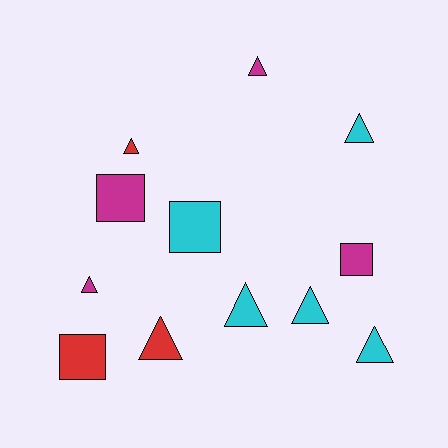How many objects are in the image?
There are 12 objects.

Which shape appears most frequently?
Triangle, with 8 objects.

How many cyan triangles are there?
There are 4 cyan triangles.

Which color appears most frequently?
Cyan, with 5 objects.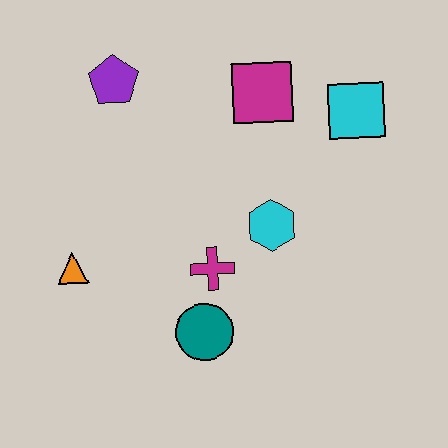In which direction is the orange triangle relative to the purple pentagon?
The orange triangle is below the purple pentagon.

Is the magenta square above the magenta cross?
Yes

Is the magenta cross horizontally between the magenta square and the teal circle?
Yes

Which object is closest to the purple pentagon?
The magenta square is closest to the purple pentagon.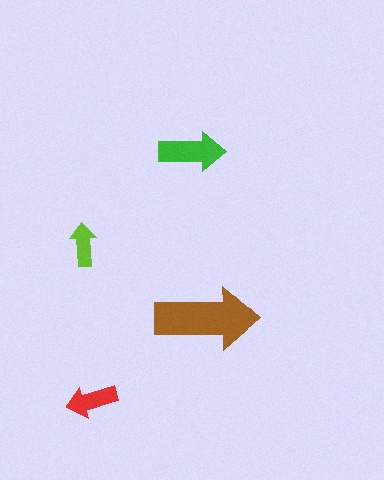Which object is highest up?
The green arrow is topmost.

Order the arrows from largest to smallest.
the brown one, the green one, the red one, the lime one.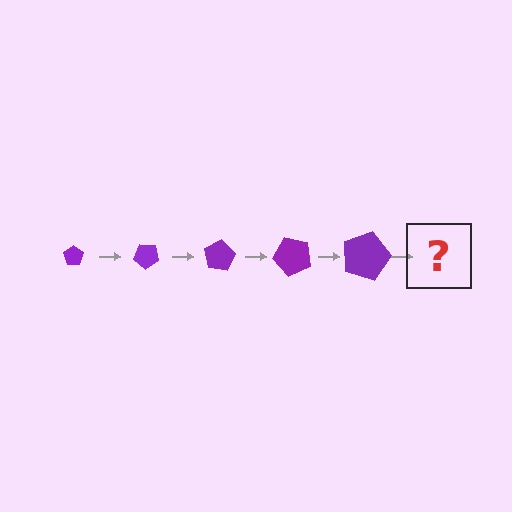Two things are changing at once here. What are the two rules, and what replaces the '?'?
The two rules are that the pentagon grows larger each step and it rotates 40 degrees each step. The '?' should be a pentagon, larger than the previous one and rotated 200 degrees from the start.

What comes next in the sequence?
The next element should be a pentagon, larger than the previous one and rotated 200 degrees from the start.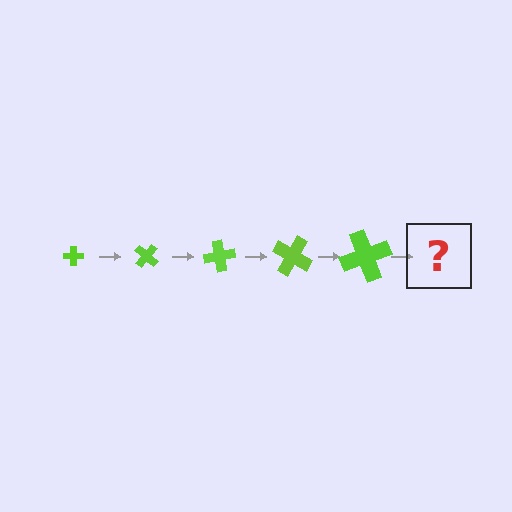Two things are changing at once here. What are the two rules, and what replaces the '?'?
The two rules are that the cross grows larger each step and it rotates 40 degrees each step. The '?' should be a cross, larger than the previous one and rotated 200 degrees from the start.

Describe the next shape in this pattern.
It should be a cross, larger than the previous one and rotated 200 degrees from the start.